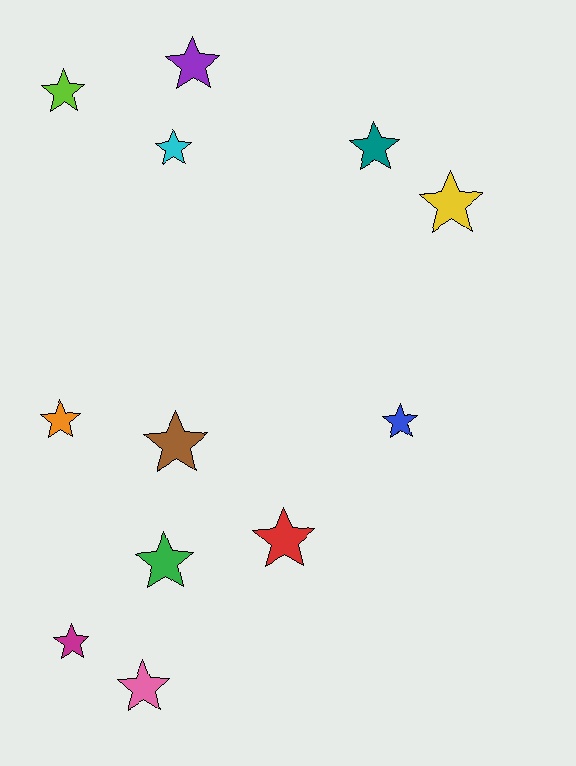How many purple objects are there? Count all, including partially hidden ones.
There is 1 purple object.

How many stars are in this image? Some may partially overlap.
There are 12 stars.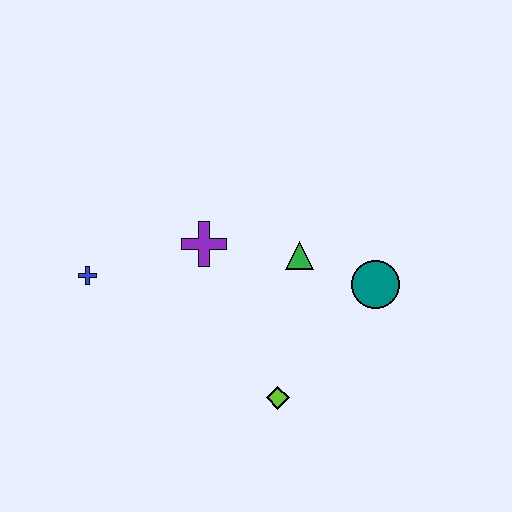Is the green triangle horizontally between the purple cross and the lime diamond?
No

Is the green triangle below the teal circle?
No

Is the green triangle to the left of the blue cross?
No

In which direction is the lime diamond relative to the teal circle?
The lime diamond is below the teal circle.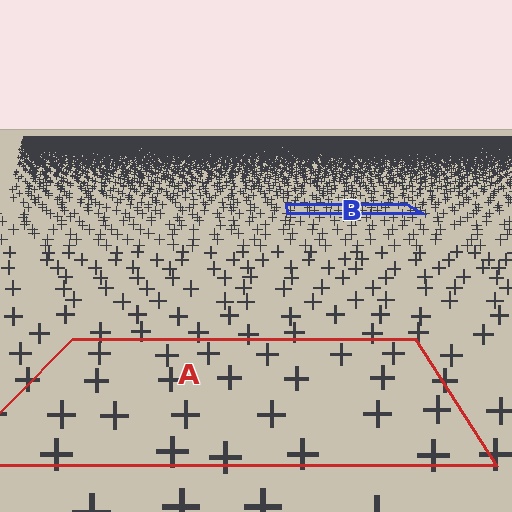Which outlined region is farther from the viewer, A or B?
Region B is farther from the viewer — the texture elements inside it appear smaller and more densely packed.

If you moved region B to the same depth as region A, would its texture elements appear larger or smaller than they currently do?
They would appear larger. At a closer depth, the same texture elements are projected at a bigger on-screen size.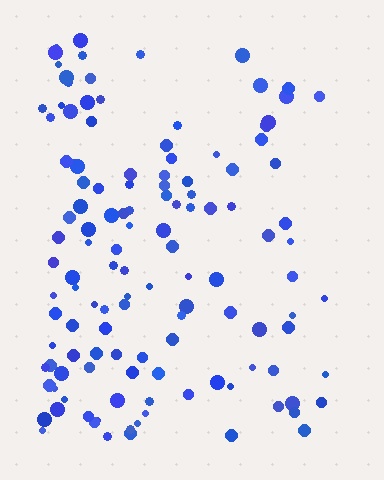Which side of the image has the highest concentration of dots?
The left.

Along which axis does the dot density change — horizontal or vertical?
Horizontal.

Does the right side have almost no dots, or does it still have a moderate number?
Still a moderate number, just noticeably fewer than the left.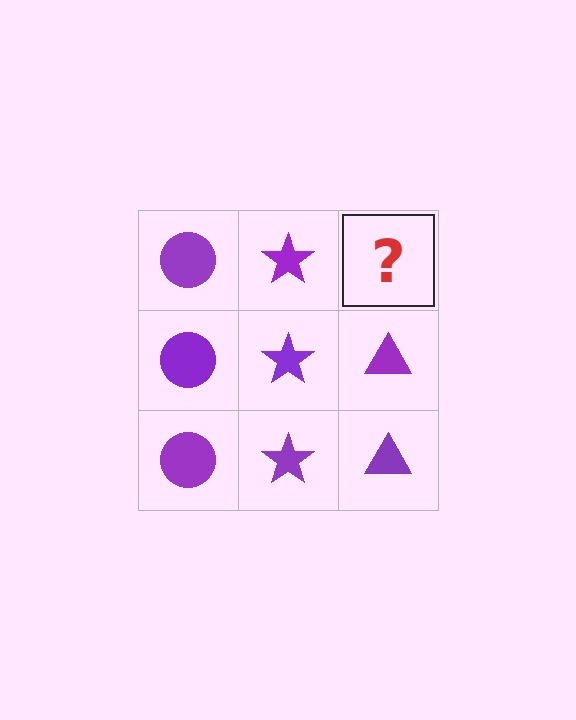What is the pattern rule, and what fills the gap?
The rule is that each column has a consistent shape. The gap should be filled with a purple triangle.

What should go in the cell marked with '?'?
The missing cell should contain a purple triangle.